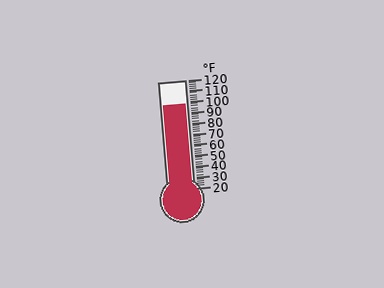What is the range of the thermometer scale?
The thermometer scale ranges from 20°F to 120°F.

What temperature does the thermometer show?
The thermometer shows approximately 98°F.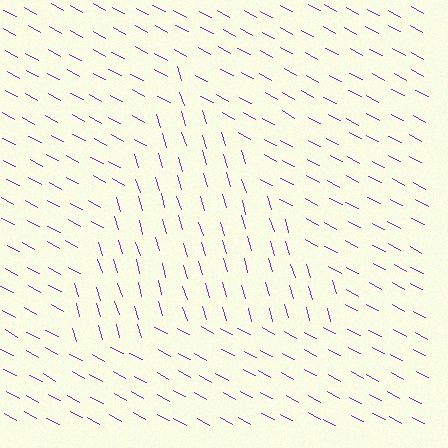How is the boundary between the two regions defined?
The boundary is defined purely by a change in line orientation (approximately 45 degrees difference). All lines are the same color and thickness.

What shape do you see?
I see a triangle.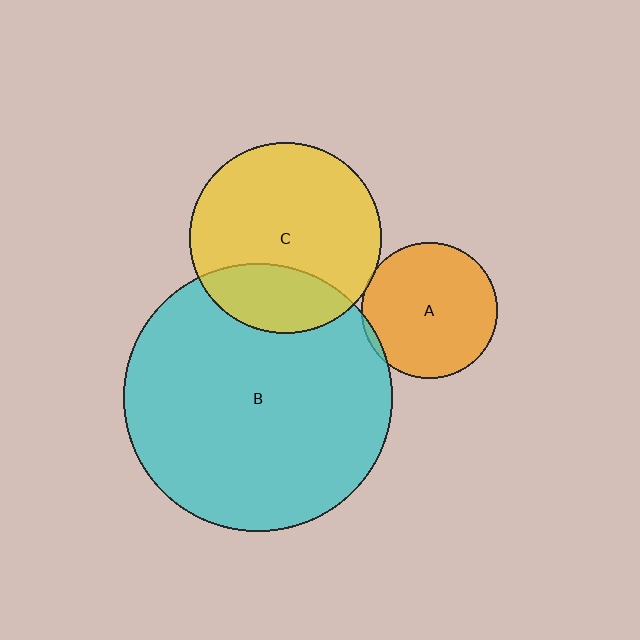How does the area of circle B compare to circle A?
Approximately 3.9 times.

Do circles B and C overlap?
Yes.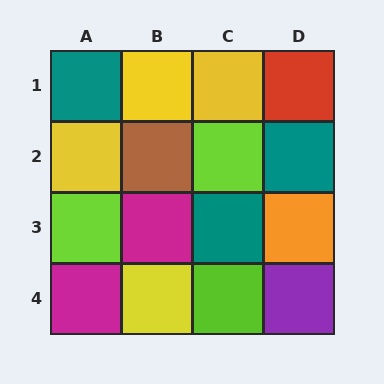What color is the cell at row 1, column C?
Yellow.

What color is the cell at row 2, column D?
Teal.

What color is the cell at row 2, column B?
Brown.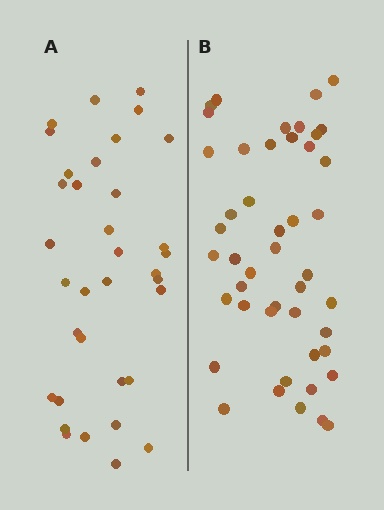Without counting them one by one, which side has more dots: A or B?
Region B (the right region) has more dots.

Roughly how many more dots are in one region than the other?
Region B has roughly 12 or so more dots than region A.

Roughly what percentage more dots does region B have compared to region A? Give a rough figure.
About 30% more.